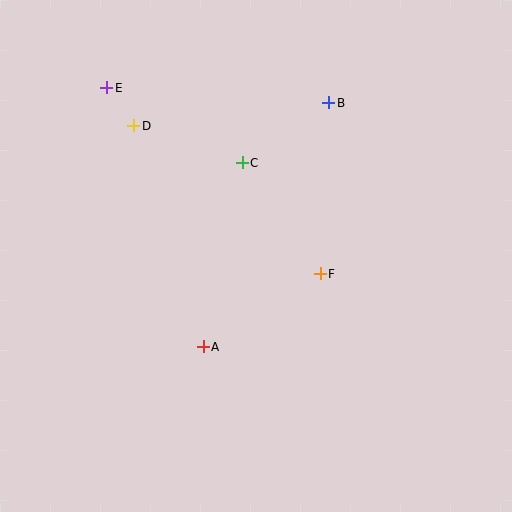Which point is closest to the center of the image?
Point F at (320, 274) is closest to the center.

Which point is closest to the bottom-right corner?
Point F is closest to the bottom-right corner.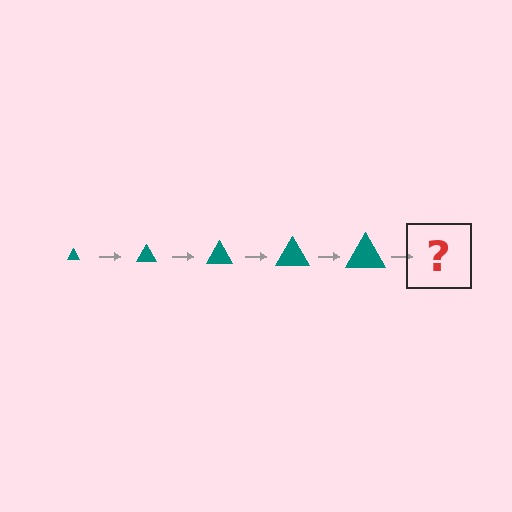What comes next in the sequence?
The next element should be a teal triangle, larger than the previous one.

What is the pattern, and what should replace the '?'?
The pattern is that the triangle gets progressively larger each step. The '?' should be a teal triangle, larger than the previous one.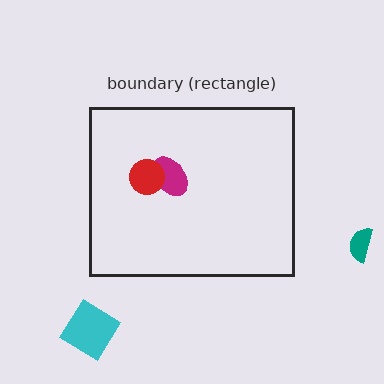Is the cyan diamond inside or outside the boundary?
Outside.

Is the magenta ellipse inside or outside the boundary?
Inside.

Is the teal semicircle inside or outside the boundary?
Outside.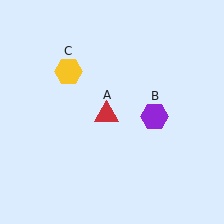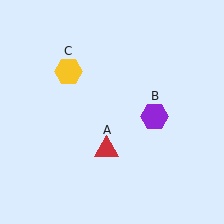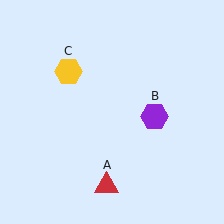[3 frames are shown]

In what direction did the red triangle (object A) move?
The red triangle (object A) moved down.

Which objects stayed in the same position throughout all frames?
Purple hexagon (object B) and yellow hexagon (object C) remained stationary.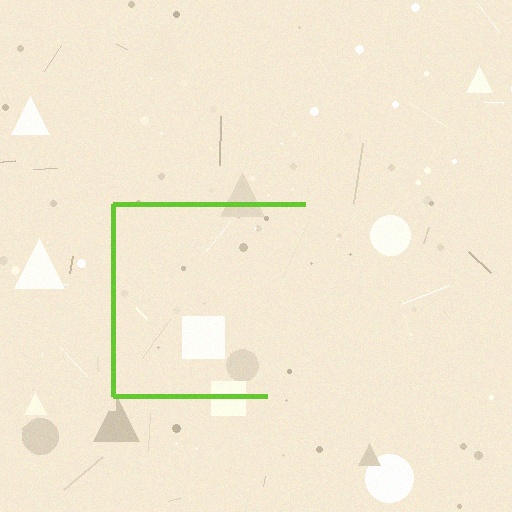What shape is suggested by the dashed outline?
The dashed outline suggests a square.